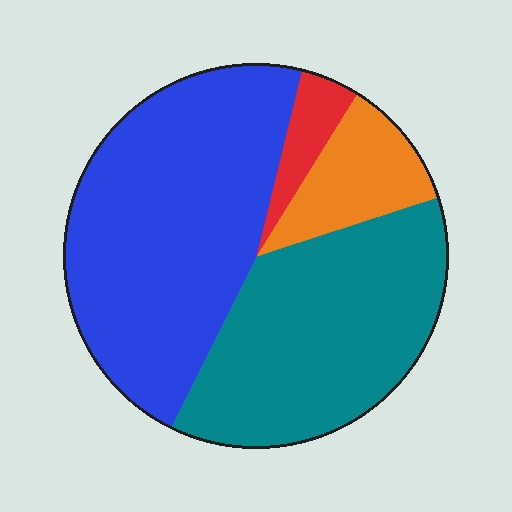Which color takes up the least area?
Red, at roughly 5%.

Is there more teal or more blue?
Blue.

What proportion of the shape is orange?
Orange takes up less than a sixth of the shape.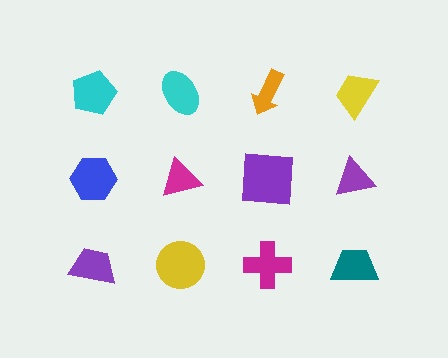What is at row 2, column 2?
A magenta triangle.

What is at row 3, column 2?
A yellow circle.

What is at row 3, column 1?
A purple trapezoid.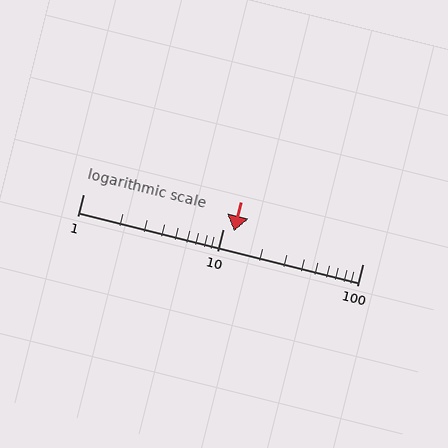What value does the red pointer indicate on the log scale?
The pointer indicates approximately 12.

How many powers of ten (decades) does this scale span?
The scale spans 2 decades, from 1 to 100.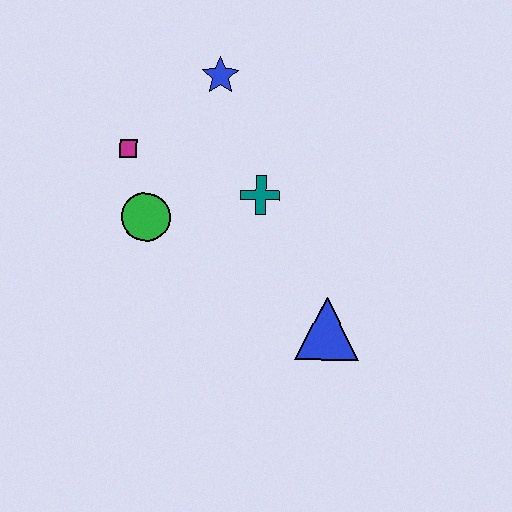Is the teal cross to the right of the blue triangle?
No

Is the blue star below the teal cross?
No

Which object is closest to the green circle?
The magenta square is closest to the green circle.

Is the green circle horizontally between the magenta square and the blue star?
Yes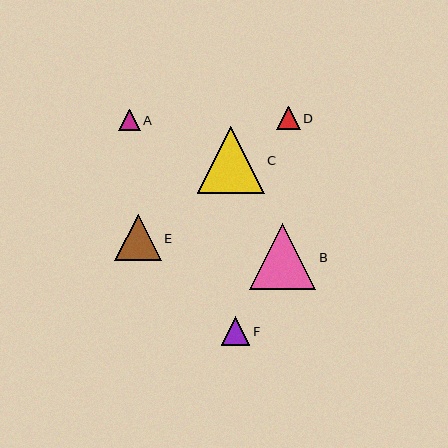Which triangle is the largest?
Triangle C is the largest with a size of approximately 67 pixels.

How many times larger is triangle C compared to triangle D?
Triangle C is approximately 2.8 times the size of triangle D.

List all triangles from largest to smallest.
From largest to smallest: C, B, E, F, D, A.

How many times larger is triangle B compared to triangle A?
Triangle B is approximately 3.1 times the size of triangle A.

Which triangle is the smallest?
Triangle A is the smallest with a size of approximately 21 pixels.